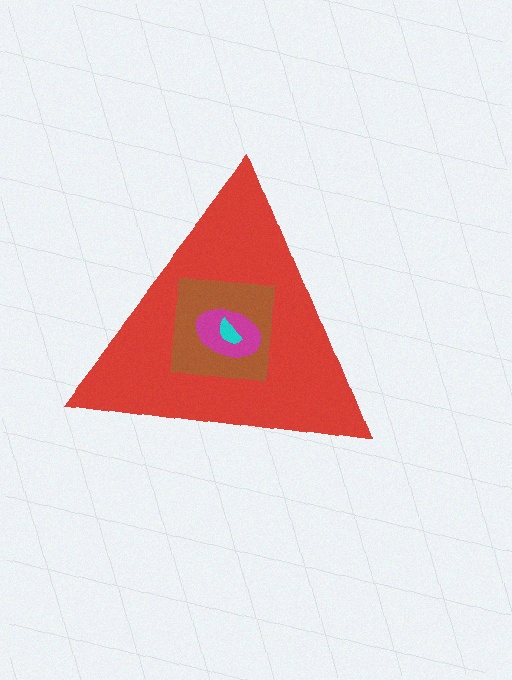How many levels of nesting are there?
4.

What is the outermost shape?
The red triangle.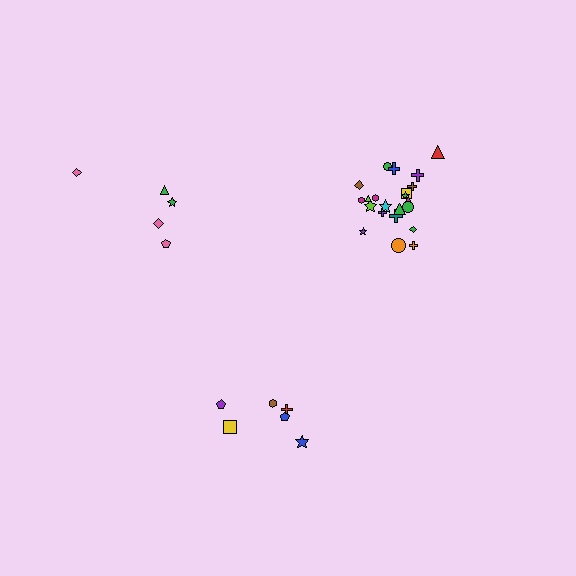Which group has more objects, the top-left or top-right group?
The top-right group.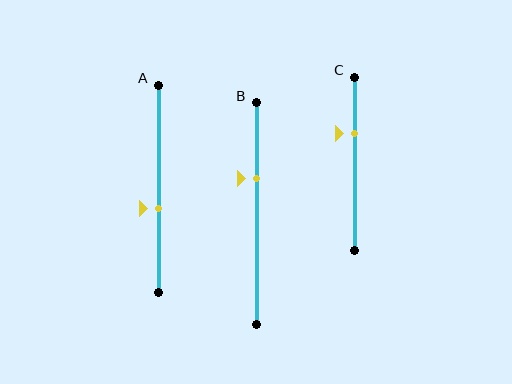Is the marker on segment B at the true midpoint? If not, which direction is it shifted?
No, the marker on segment B is shifted upward by about 16% of the segment length.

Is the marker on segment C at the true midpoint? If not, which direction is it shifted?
No, the marker on segment C is shifted upward by about 18% of the segment length.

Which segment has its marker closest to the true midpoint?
Segment A has its marker closest to the true midpoint.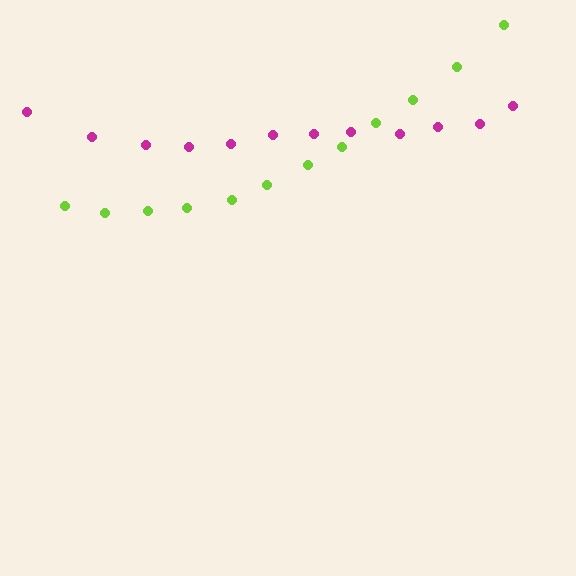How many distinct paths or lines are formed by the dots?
There are 2 distinct paths.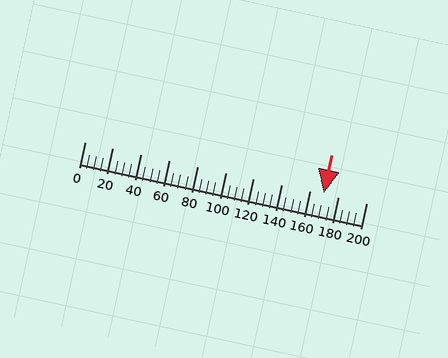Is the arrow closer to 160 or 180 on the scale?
The arrow is closer to 180.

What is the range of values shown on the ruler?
The ruler shows values from 0 to 200.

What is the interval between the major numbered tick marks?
The major tick marks are spaced 20 units apart.